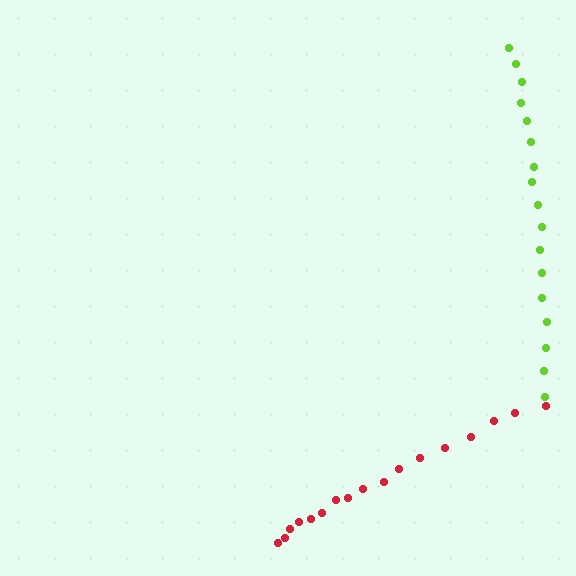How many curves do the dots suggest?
There are 2 distinct paths.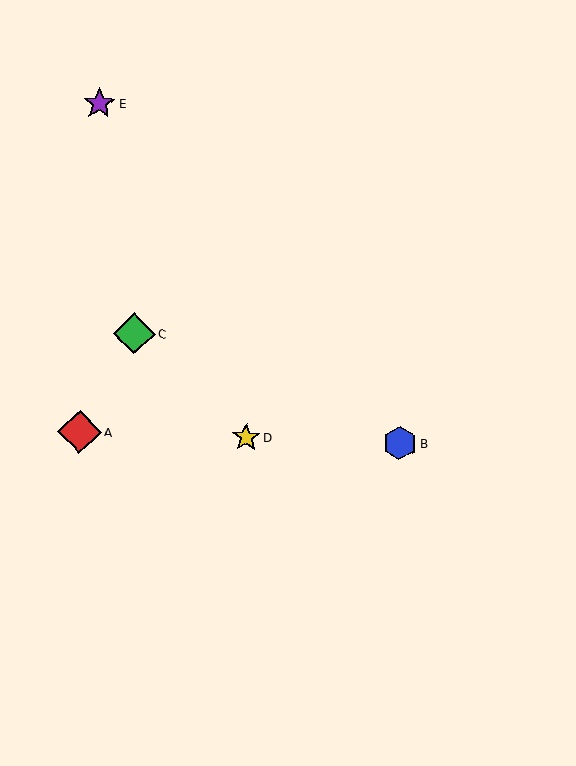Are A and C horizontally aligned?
No, A is at y≈432 and C is at y≈334.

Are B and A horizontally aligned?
Yes, both are at y≈443.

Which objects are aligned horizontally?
Objects A, B, D are aligned horizontally.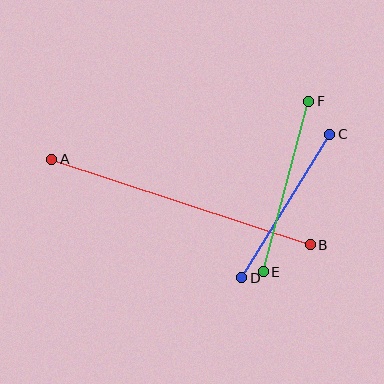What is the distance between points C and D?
The distance is approximately 168 pixels.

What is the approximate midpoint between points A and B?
The midpoint is at approximately (181, 202) pixels.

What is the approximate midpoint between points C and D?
The midpoint is at approximately (286, 206) pixels.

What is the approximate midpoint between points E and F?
The midpoint is at approximately (286, 187) pixels.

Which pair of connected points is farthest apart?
Points A and B are farthest apart.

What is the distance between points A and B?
The distance is approximately 272 pixels.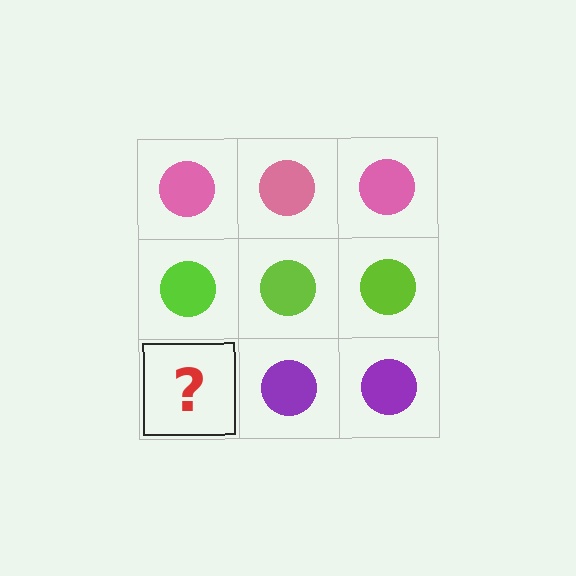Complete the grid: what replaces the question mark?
The question mark should be replaced with a purple circle.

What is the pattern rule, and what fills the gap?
The rule is that each row has a consistent color. The gap should be filled with a purple circle.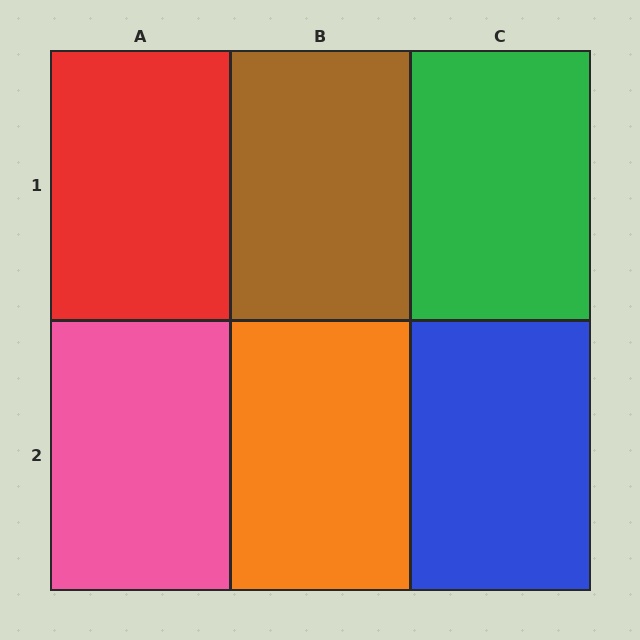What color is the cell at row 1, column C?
Green.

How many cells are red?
1 cell is red.